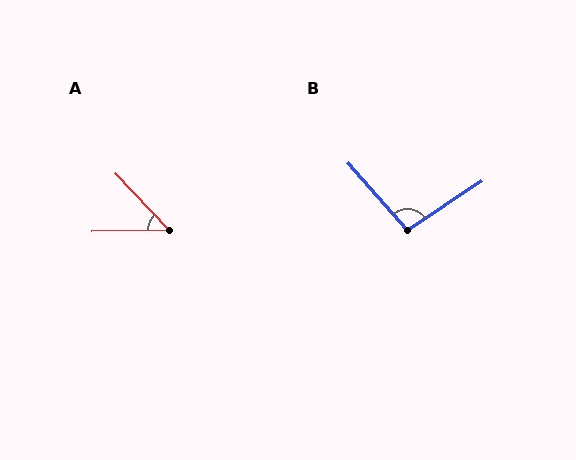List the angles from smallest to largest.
A (48°), B (98°).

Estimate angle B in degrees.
Approximately 98 degrees.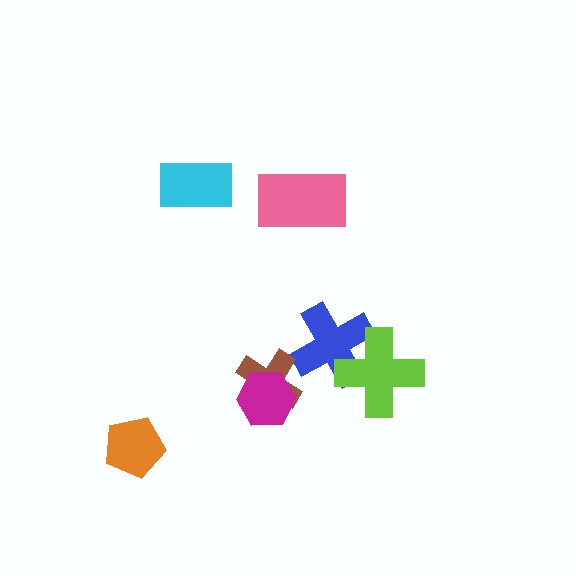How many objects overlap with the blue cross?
1 object overlaps with the blue cross.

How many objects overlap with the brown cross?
1 object overlaps with the brown cross.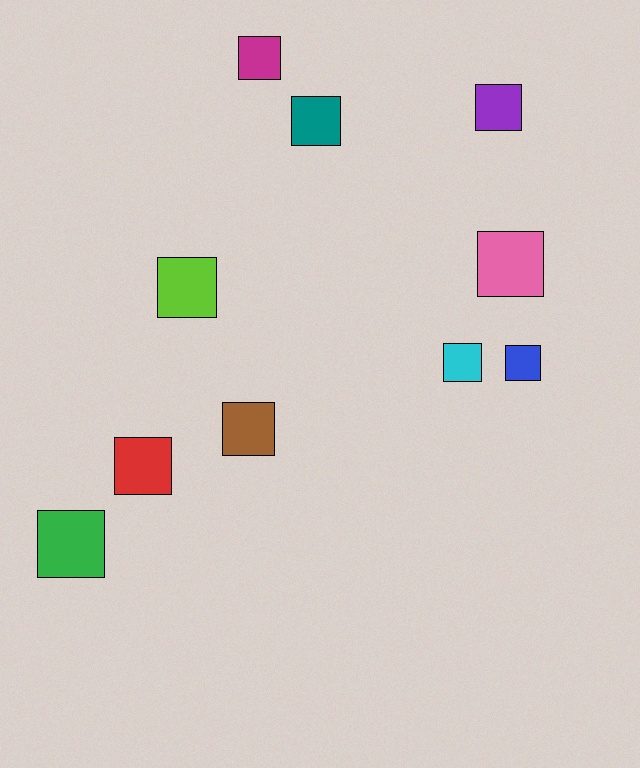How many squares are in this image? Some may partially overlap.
There are 10 squares.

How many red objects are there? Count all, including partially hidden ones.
There is 1 red object.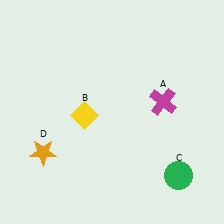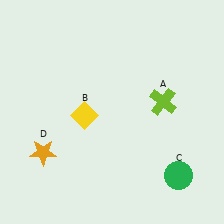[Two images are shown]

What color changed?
The cross (A) changed from magenta in Image 1 to lime in Image 2.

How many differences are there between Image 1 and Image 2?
There is 1 difference between the two images.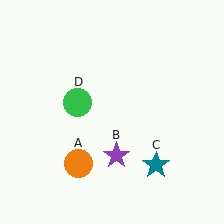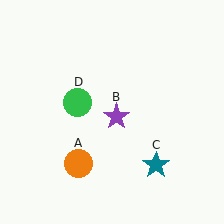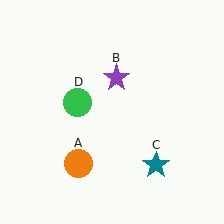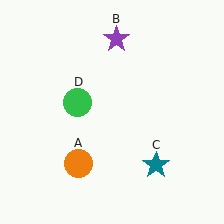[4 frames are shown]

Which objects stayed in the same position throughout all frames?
Orange circle (object A) and teal star (object C) and green circle (object D) remained stationary.